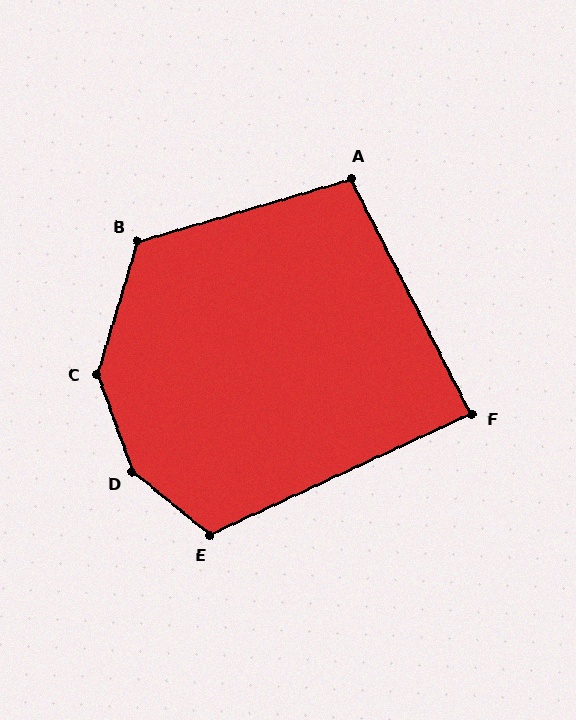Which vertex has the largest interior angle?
D, at approximately 149 degrees.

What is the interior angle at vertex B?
Approximately 123 degrees (obtuse).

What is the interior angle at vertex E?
Approximately 116 degrees (obtuse).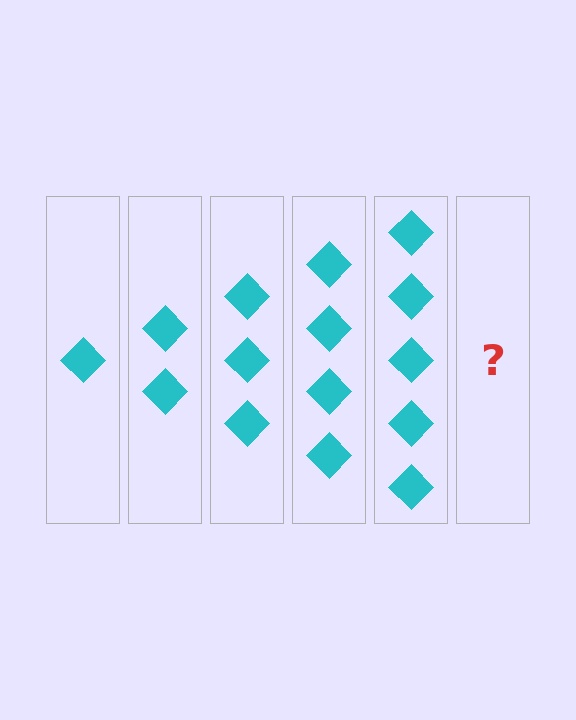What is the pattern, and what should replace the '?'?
The pattern is that each step adds one more diamond. The '?' should be 6 diamonds.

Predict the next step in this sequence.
The next step is 6 diamonds.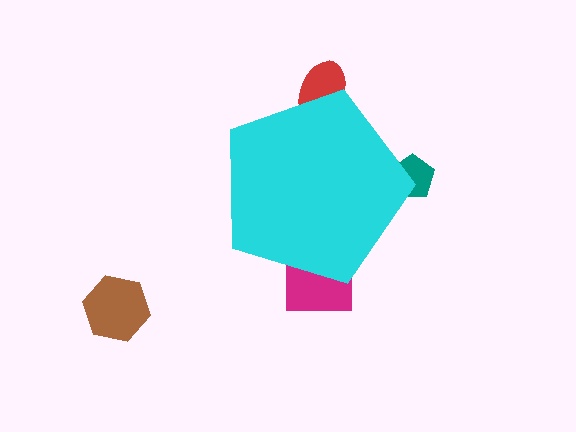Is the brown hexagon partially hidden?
No, the brown hexagon is fully visible.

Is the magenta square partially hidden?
Yes, the magenta square is partially hidden behind the cyan pentagon.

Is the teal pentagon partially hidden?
Yes, the teal pentagon is partially hidden behind the cyan pentagon.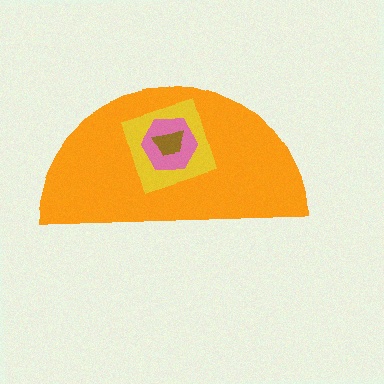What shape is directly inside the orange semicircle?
The yellow square.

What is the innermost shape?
The brown trapezoid.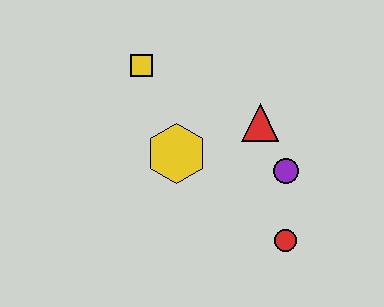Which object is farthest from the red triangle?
The yellow square is farthest from the red triangle.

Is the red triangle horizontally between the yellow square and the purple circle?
Yes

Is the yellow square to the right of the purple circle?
No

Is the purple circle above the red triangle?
No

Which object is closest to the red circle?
The purple circle is closest to the red circle.